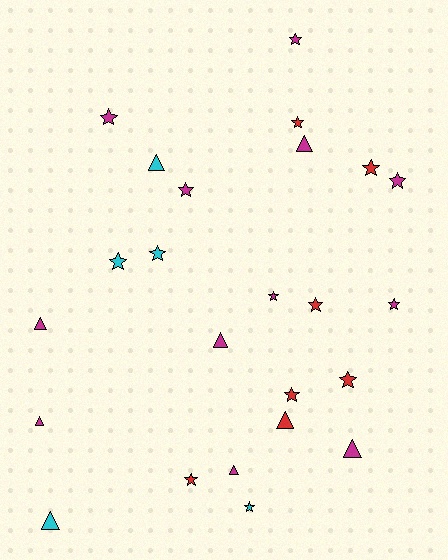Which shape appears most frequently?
Star, with 15 objects.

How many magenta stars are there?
There are 6 magenta stars.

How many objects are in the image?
There are 24 objects.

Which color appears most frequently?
Magenta, with 12 objects.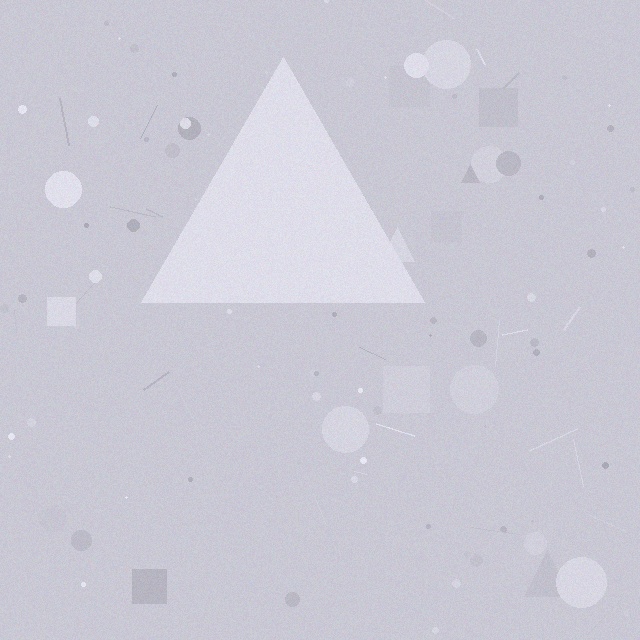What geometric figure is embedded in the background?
A triangle is embedded in the background.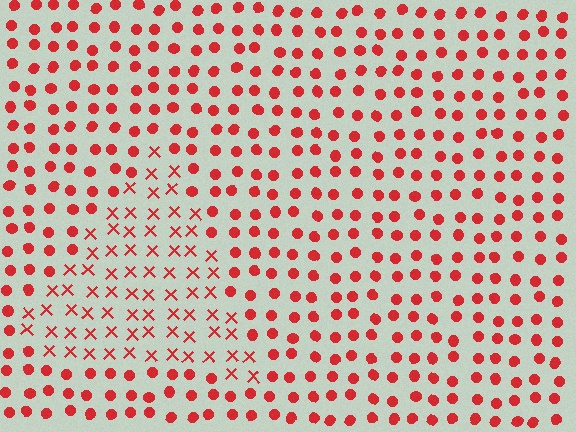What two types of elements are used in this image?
The image uses X marks inside the triangle region and circles outside it.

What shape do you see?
I see a triangle.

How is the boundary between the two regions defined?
The boundary is defined by a change in element shape: X marks inside vs. circles outside. All elements share the same color and spacing.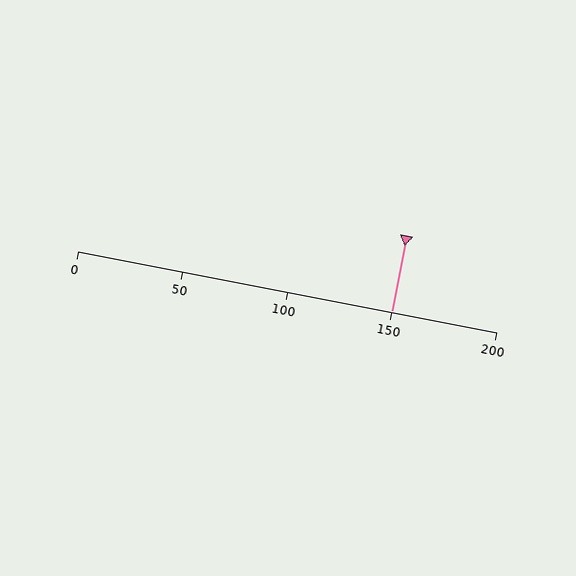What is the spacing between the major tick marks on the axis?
The major ticks are spaced 50 apart.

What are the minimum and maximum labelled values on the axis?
The axis runs from 0 to 200.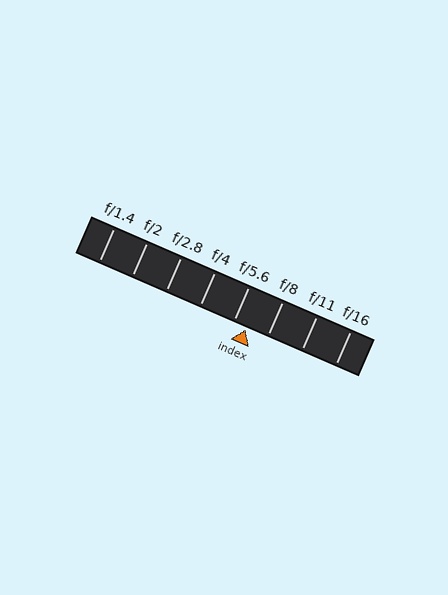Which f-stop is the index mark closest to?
The index mark is closest to f/5.6.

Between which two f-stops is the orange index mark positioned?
The index mark is between f/5.6 and f/8.